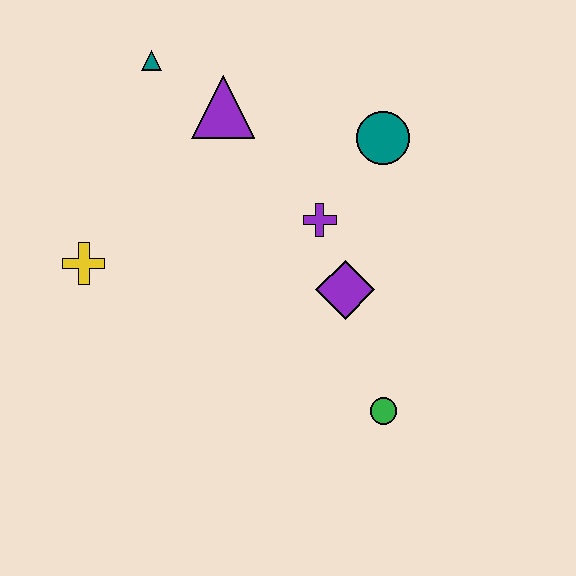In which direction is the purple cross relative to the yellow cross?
The purple cross is to the right of the yellow cross.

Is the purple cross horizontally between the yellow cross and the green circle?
Yes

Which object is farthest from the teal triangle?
The green circle is farthest from the teal triangle.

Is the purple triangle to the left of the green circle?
Yes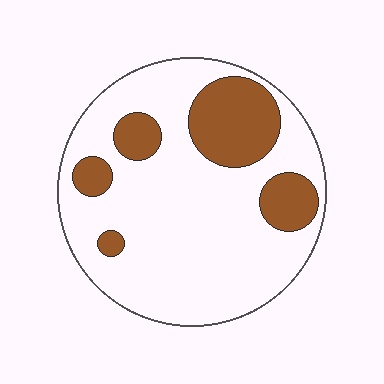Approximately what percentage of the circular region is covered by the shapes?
Approximately 25%.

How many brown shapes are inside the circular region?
5.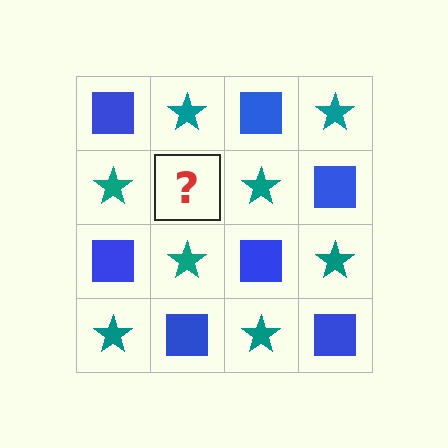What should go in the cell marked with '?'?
The missing cell should contain a blue square.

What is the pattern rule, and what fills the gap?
The rule is that it alternates blue square and teal star in a checkerboard pattern. The gap should be filled with a blue square.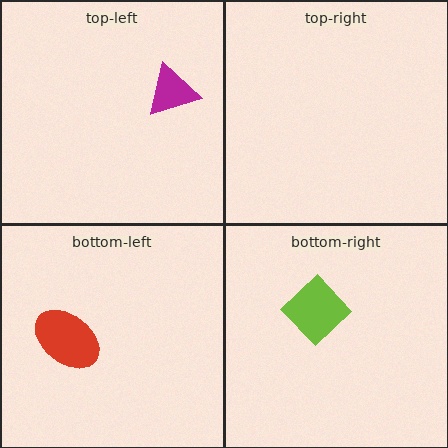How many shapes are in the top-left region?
1.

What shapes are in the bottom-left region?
The red ellipse.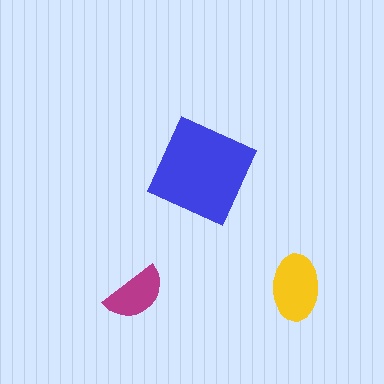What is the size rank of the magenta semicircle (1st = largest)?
3rd.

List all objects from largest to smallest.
The blue diamond, the yellow ellipse, the magenta semicircle.